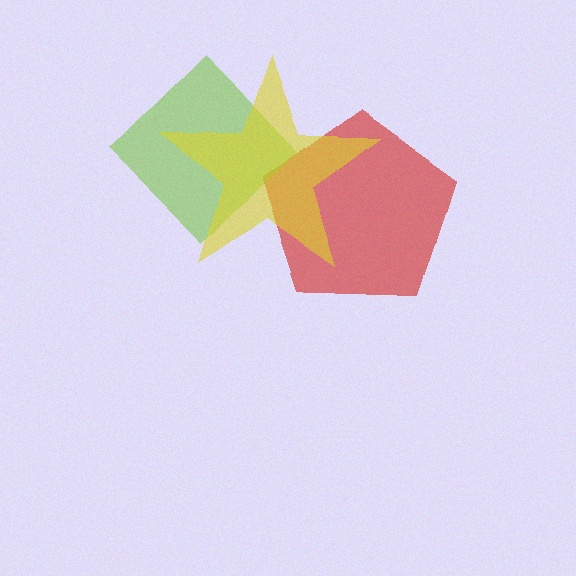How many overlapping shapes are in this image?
There are 3 overlapping shapes in the image.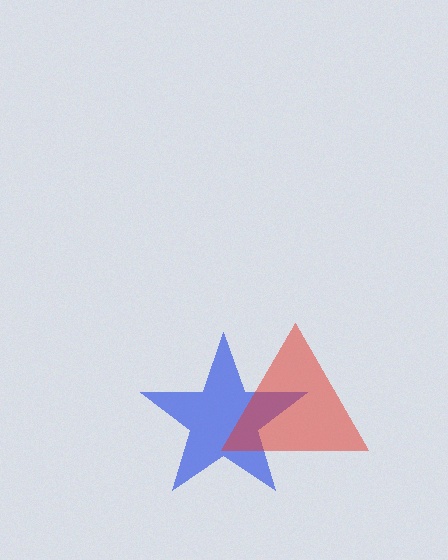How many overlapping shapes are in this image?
There are 2 overlapping shapes in the image.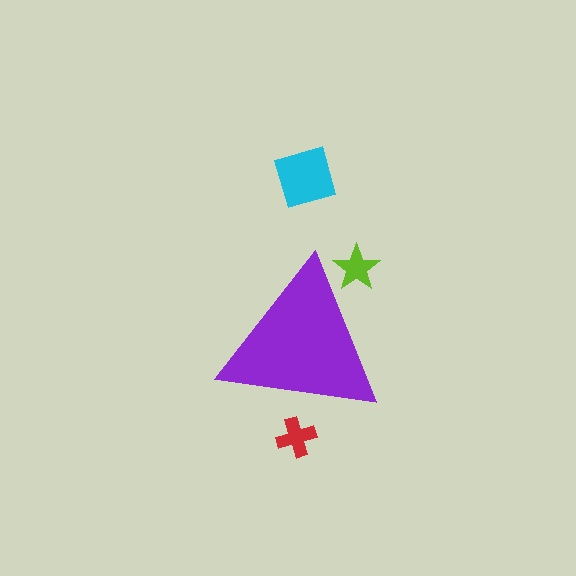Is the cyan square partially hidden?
No, the cyan square is fully visible.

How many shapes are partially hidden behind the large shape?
2 shapes are partially hidden.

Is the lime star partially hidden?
Yes, the lime star is partially hidden behind the purple triangle.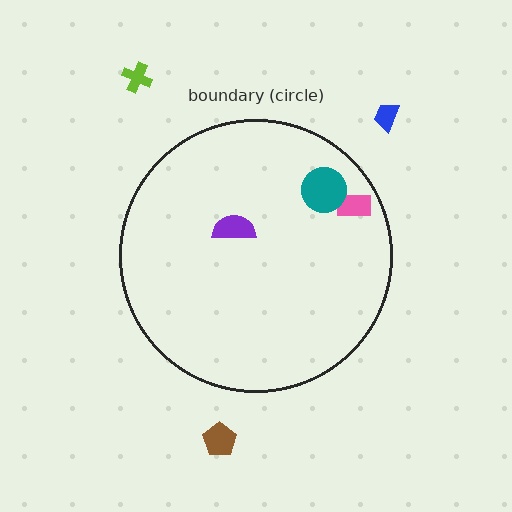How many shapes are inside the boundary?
3 inside, 3 outside.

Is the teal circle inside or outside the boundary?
Inside.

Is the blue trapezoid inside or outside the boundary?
Outside.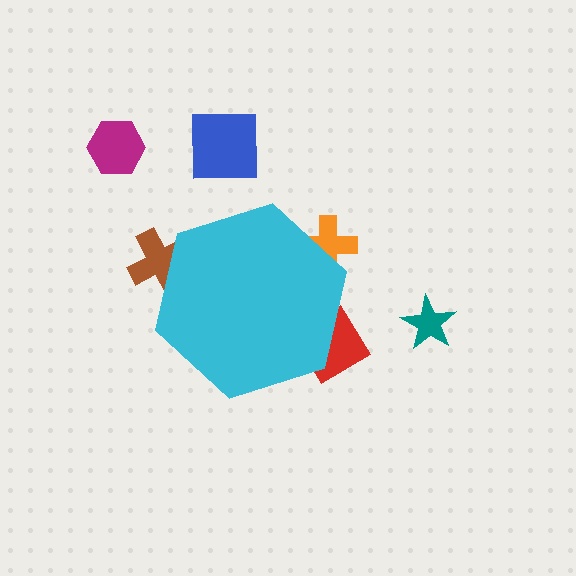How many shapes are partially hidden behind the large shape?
3 shapes are partially hidden.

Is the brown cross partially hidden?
Yes, the brown cross is partially hidden behind the cyan hexagon.